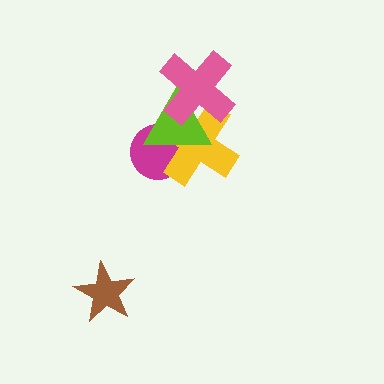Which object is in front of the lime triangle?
The pink cross is in front of the lime triangle.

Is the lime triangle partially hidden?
Yes, it is partially covered by another shape.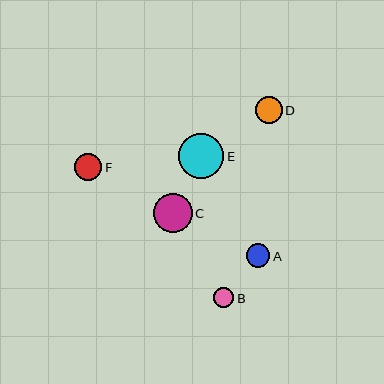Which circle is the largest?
Circle E is the largest with a size of approximately 45 pixels.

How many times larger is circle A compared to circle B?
Circle A is approximately 1.2 times the size of circle B.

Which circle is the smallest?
Circle B is the smallest with a size of approximately 20 pixels.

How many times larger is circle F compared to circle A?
Circle F is approximately 1.2 times the size of circle A.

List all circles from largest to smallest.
From largest to smallest: E, C, D, F, A, B.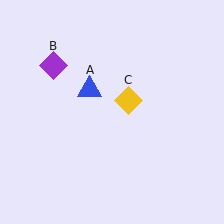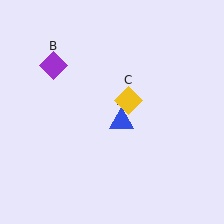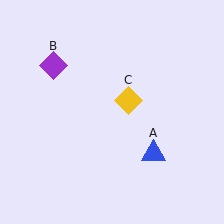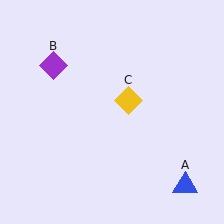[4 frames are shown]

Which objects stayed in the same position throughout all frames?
Purple diamond (object B) and yellow diamond (object C) remained stationary.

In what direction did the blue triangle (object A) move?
The blue triangle (object A) moved down and to the right.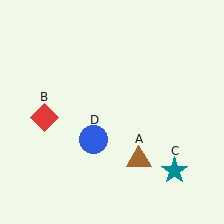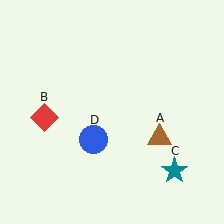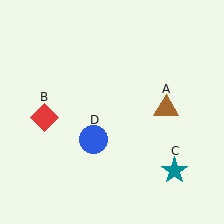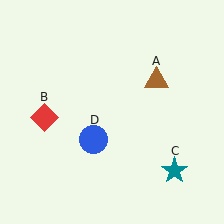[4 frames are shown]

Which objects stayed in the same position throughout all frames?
Red diamond (object B) and teal star (object C) and blue circle (object D) remained stationary.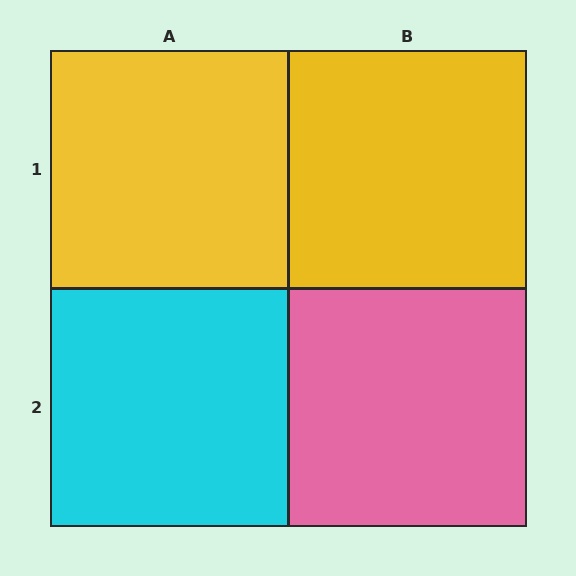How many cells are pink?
1 cell is pink.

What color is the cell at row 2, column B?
Pink.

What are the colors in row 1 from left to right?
Yellow, yellow.